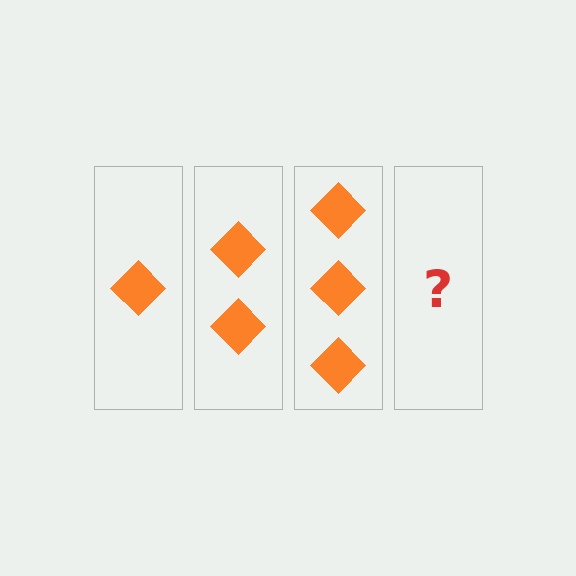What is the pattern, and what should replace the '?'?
The pattern is that each step adds one more diamond. The '?' should be 4 diamonds.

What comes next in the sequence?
The next element should be 4 diamonds.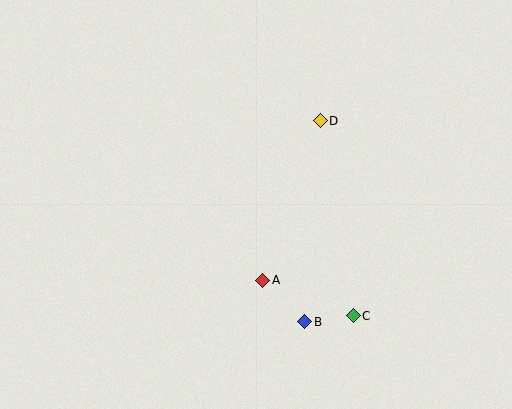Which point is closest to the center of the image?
Point A at (263, 280) is closest to the center.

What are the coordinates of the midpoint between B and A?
The midpoint between B and A is at (284, 301).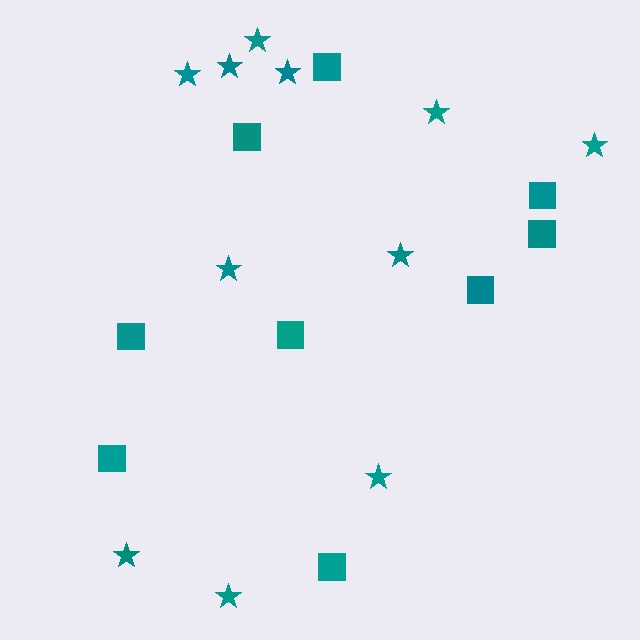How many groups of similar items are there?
There are 2 groups: one group of squares (9) and one group of stars (11).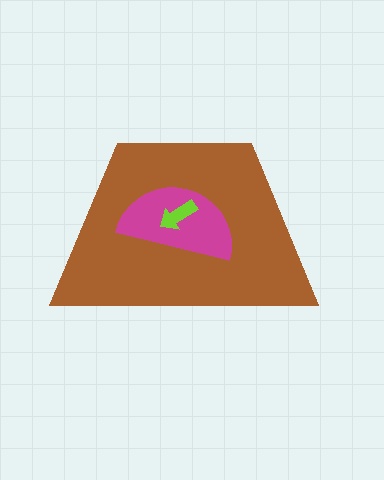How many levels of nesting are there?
3.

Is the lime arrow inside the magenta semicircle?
Yes.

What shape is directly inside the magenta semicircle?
The lime arrow.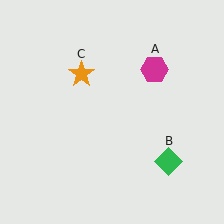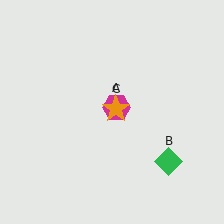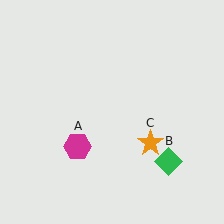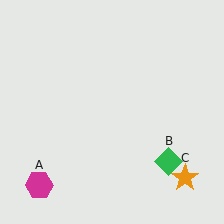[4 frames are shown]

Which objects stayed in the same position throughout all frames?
Green diamond (object B) remained stationary.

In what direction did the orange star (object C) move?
The orange star (object C) moved down and to the right.